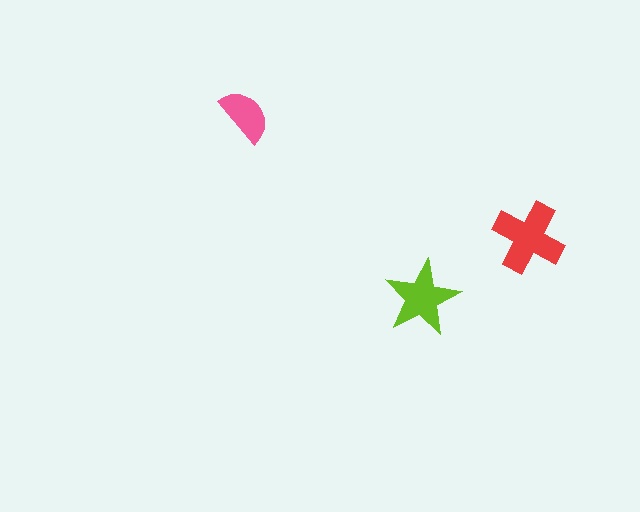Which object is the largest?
The red cross.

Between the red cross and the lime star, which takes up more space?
The red cross.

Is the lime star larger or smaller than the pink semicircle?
Larger.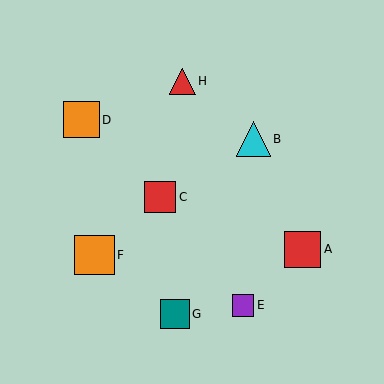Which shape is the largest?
The orange square (labeled F) is the largest.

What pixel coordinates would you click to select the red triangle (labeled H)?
Click at (182, 81) to select the red triangle H.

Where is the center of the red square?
The center of the red square is at (303, 249).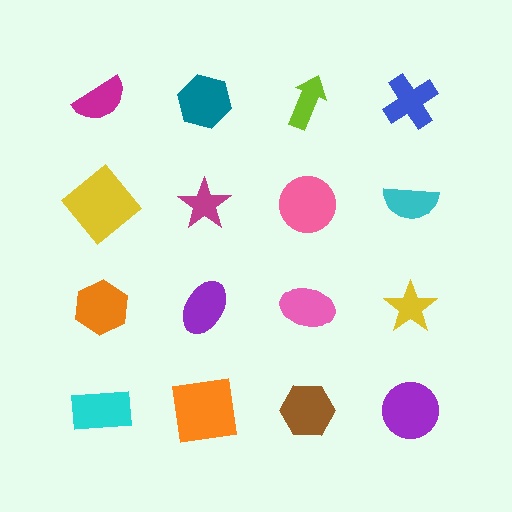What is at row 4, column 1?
A cyan rectangle.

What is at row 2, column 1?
A yellow diamond.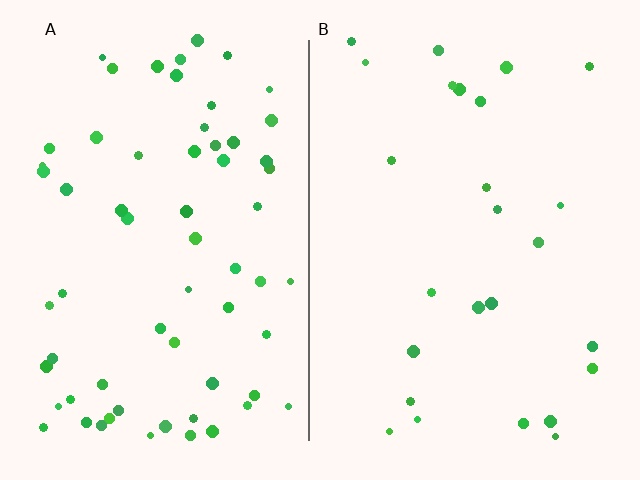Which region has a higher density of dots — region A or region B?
A (the left).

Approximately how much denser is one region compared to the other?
Approximately 2.5× — region A over region B.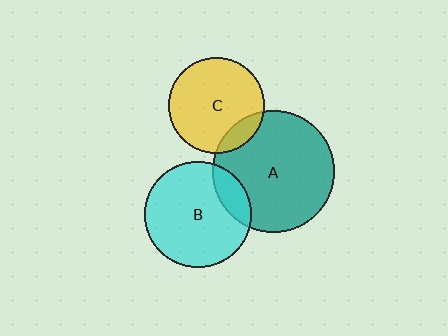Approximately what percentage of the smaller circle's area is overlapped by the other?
Approximately 15%.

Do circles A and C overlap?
Yes.